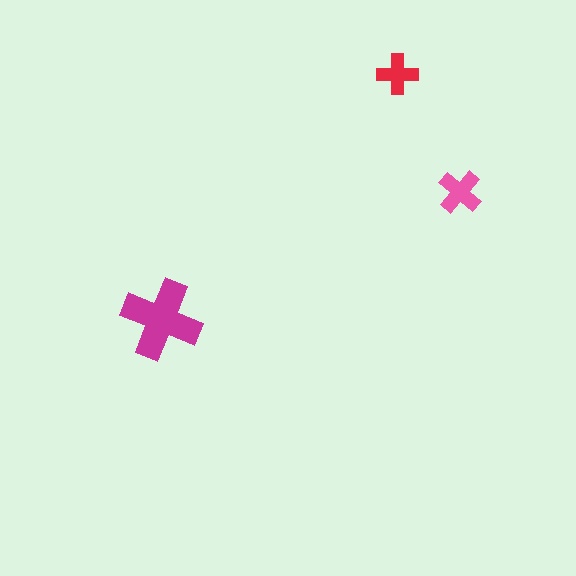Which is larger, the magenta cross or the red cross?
The magenta one.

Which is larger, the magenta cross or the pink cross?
The magenta one.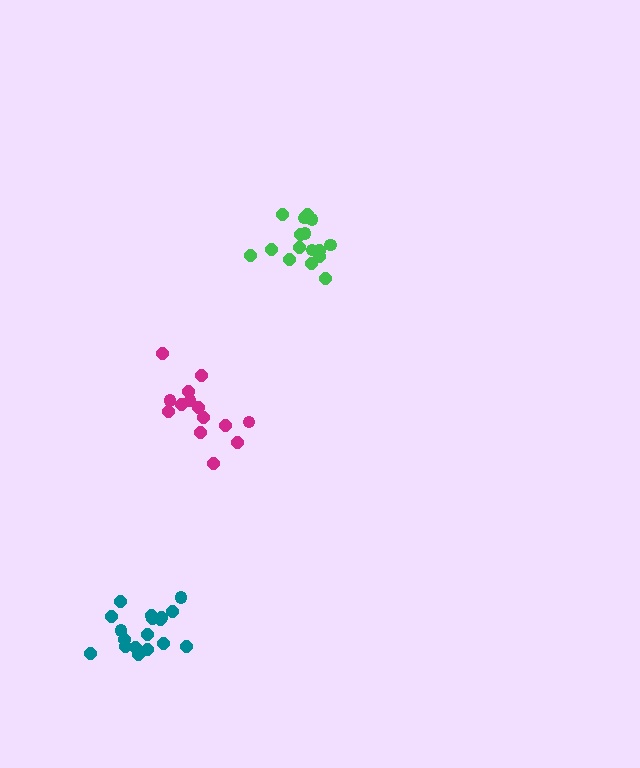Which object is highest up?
The green cluster is topmost.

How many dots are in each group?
Group 1: 14 dots, Group 2: 18 dots, Group 3: 16 dots (48 total).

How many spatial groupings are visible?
There are 3 spatial groupings.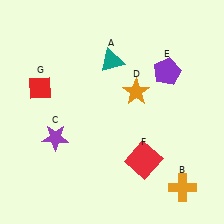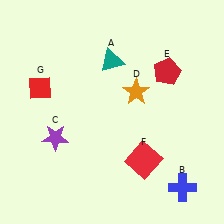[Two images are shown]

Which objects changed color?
B changed from orange to blue. E changed from purple to red.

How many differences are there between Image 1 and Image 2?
There are 2 differences between the two images.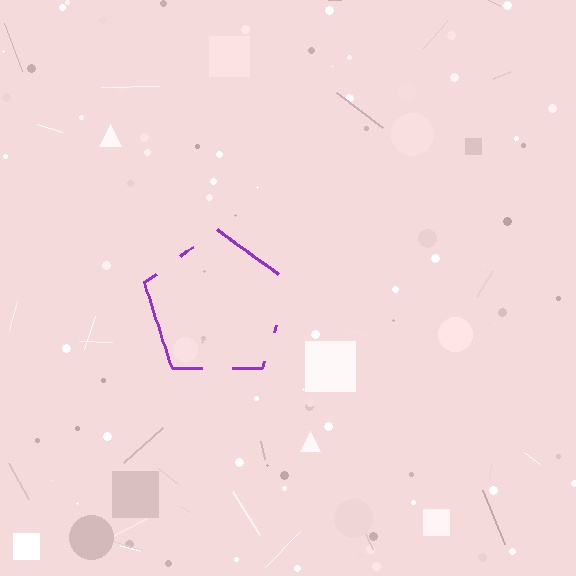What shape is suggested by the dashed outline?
The dashed outline suggests a pentagon.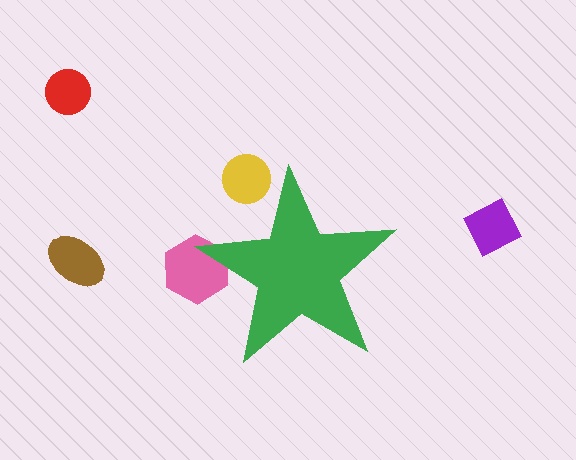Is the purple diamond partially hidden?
No, the purple diamond is fully visible.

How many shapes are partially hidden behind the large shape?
2 shapes are partially hidden.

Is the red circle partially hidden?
No, the red circle is fully visible.